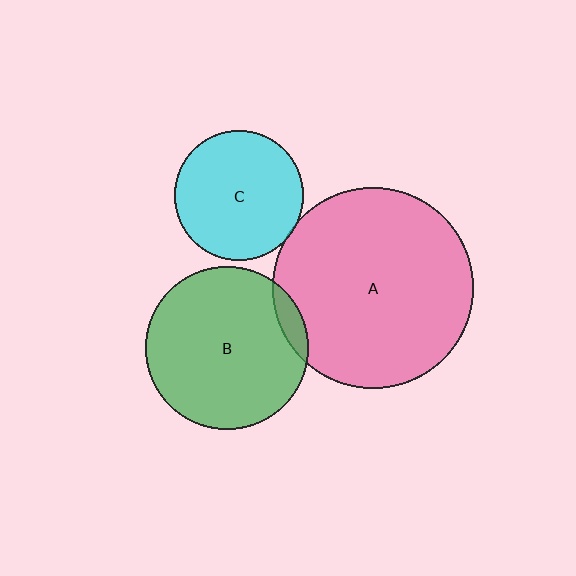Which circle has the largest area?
Circle A (pink).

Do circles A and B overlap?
Yes.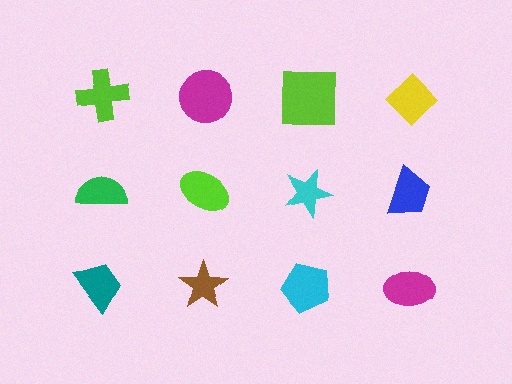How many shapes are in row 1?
4 shapes.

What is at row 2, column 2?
A lime ellipse.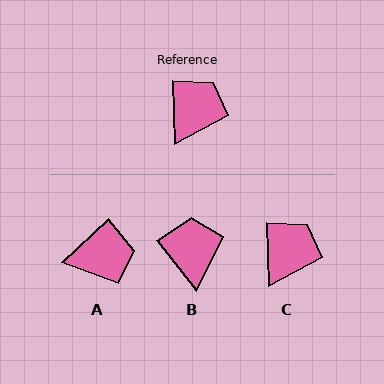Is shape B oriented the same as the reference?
No, it is off by about 36 degrees.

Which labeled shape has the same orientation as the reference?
C.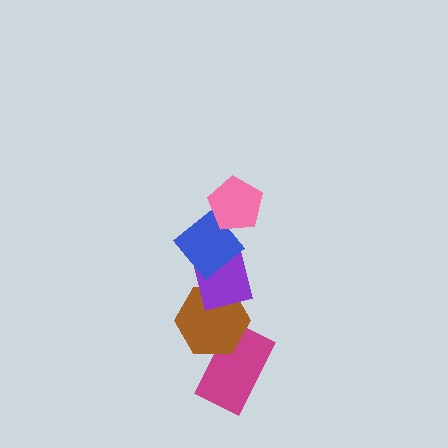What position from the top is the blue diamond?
The blue diamond is 2nd from the top.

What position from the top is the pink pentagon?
The pink pentagon is 1st from the top.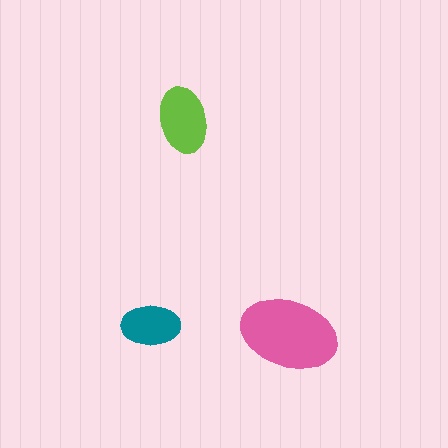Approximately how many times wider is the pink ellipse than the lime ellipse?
About 1.5 times wider.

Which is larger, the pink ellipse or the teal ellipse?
The pink one.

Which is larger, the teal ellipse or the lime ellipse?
The lime one.